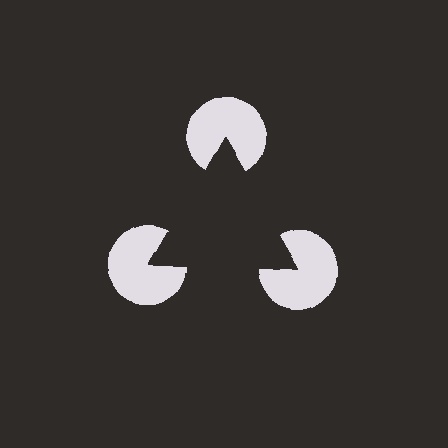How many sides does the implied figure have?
3 sides.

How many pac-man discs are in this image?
There are 3 — one at each vertex of the illusory triangle.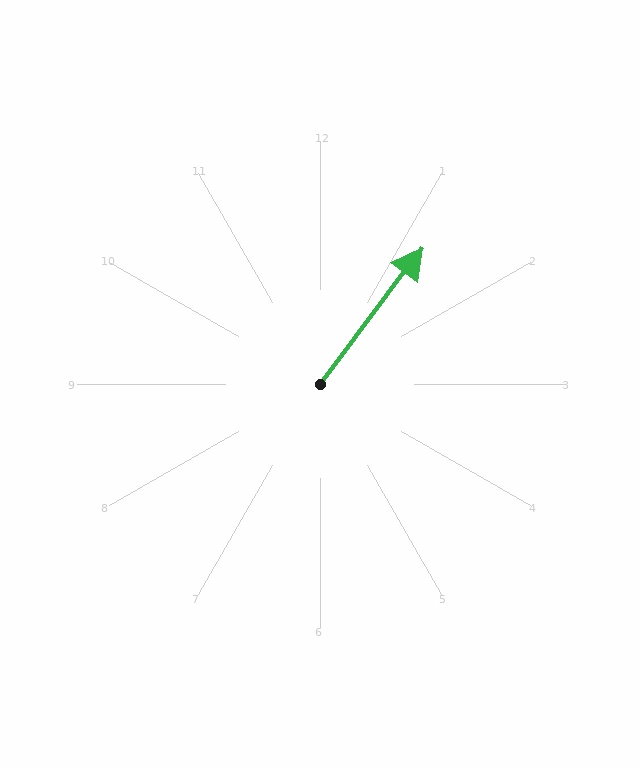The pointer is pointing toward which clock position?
Roughly 1 o'clock.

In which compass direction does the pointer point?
Northeast.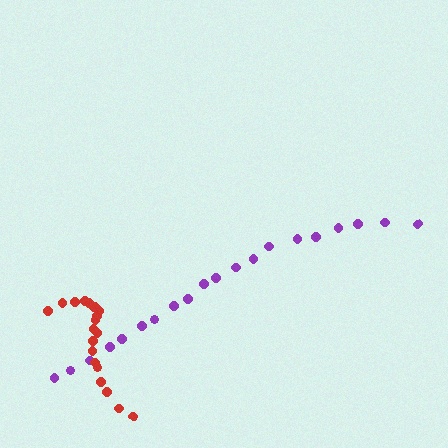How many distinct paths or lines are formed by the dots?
There are 2 distinct paths.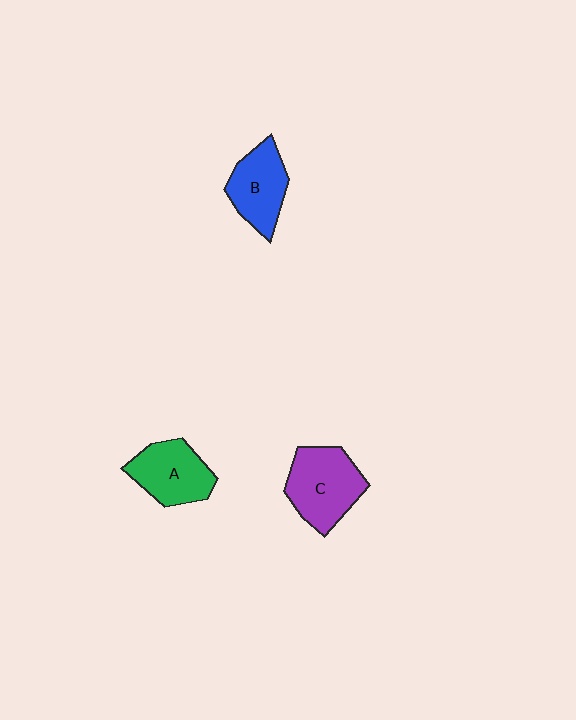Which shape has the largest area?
Shape C (purple).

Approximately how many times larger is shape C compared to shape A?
Approximately 1.2 times.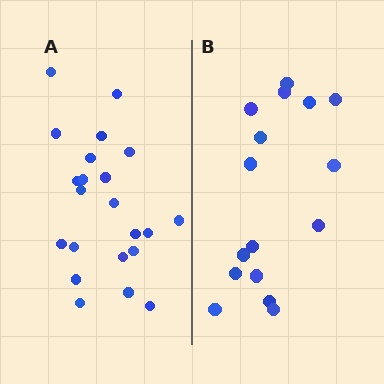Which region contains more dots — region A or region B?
Region A (the left region) has more dots.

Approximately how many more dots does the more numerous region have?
Region A has about 6 more dots than region B.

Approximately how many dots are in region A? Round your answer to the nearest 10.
About 20 dots. (The exact count is 22, which rounds to 20.)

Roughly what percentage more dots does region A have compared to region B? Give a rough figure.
About 40% more.